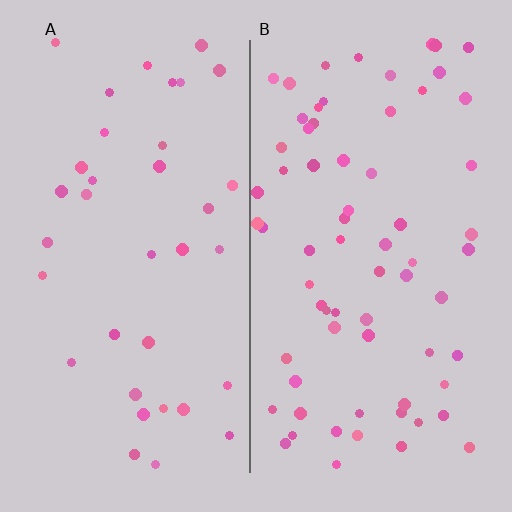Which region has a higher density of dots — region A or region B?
B (the right).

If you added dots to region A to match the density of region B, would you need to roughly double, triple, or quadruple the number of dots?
Approximately double.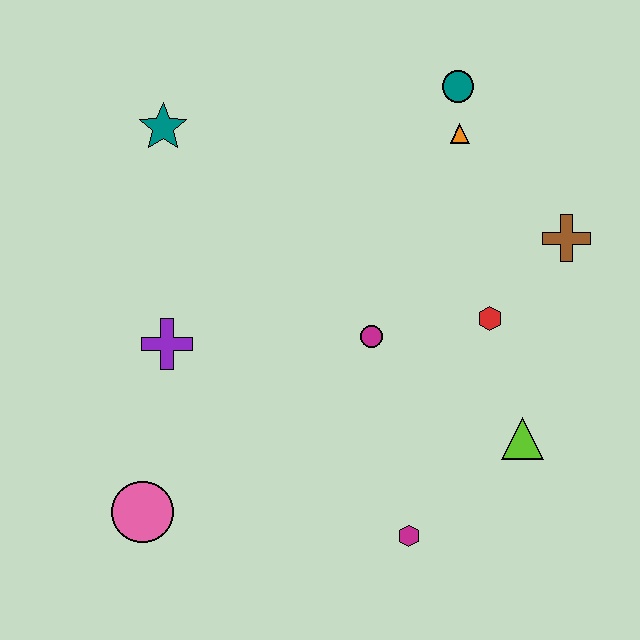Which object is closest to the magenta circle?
The red hexagon is closest to the magenta circle.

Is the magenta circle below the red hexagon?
Yes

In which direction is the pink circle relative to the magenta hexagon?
The pink circle is to the left of the magenta hexagon.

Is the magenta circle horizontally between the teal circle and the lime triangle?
No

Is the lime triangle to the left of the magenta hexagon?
No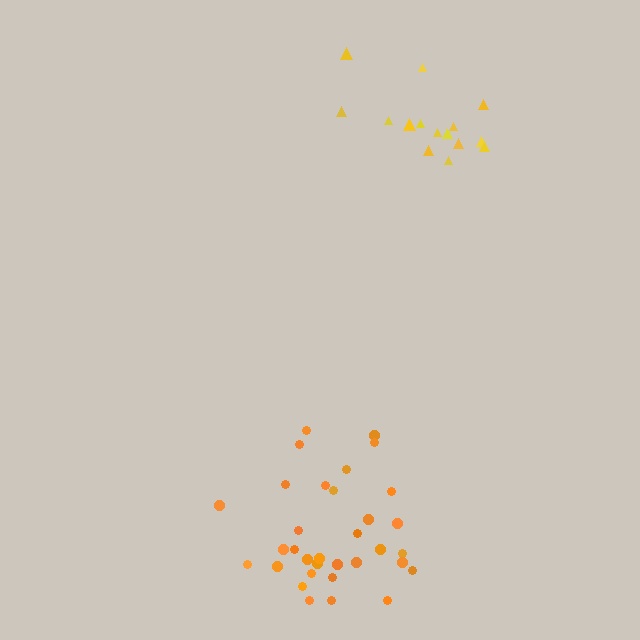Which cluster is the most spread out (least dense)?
Yellow.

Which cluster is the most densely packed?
Orange.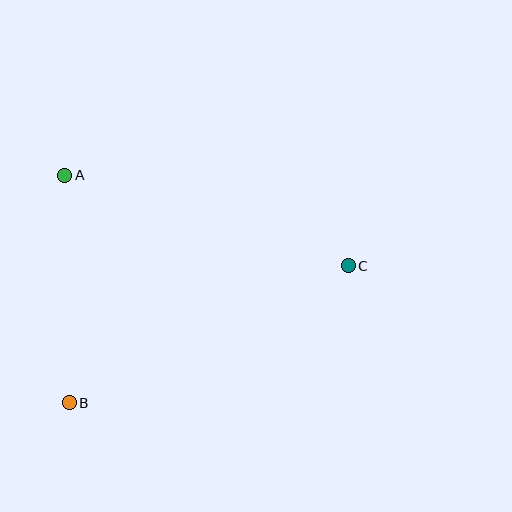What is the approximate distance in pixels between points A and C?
The distance between A and C is approximately 298 pixels.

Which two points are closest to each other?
Points A and B are closest to each other.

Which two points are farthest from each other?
Points B and C are farthest from each other.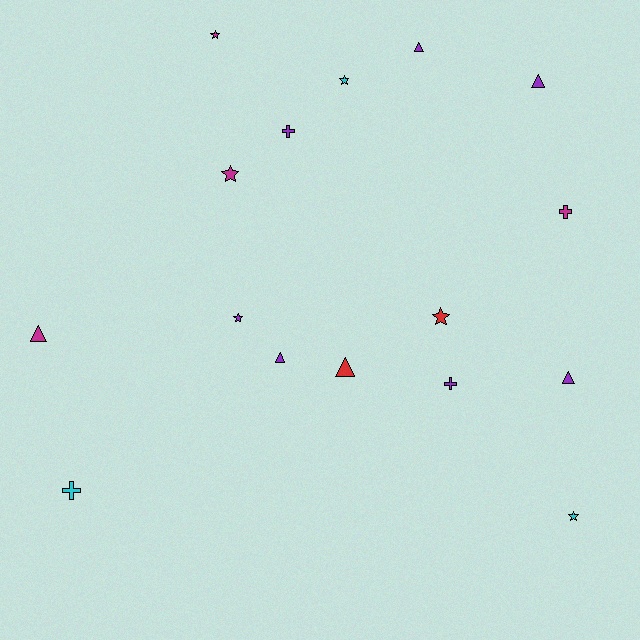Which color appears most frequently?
Purple, with 7 objects.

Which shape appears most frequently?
Triangle, with 6 objects.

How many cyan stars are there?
There are 2 cyan stars.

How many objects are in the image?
There are 16 objects.